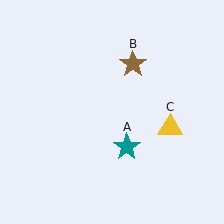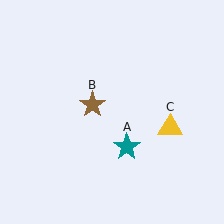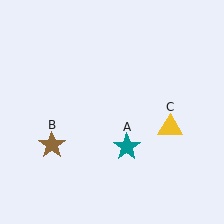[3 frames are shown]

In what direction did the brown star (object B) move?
The brown star (object B) moved down and to the left.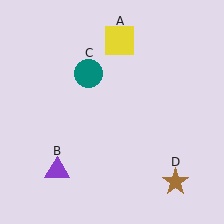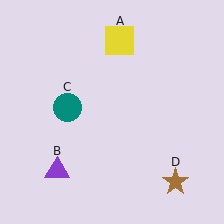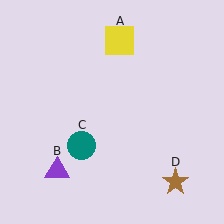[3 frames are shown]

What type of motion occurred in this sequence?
The teal circle (object C) rotated counterclockwise around the center of the scene.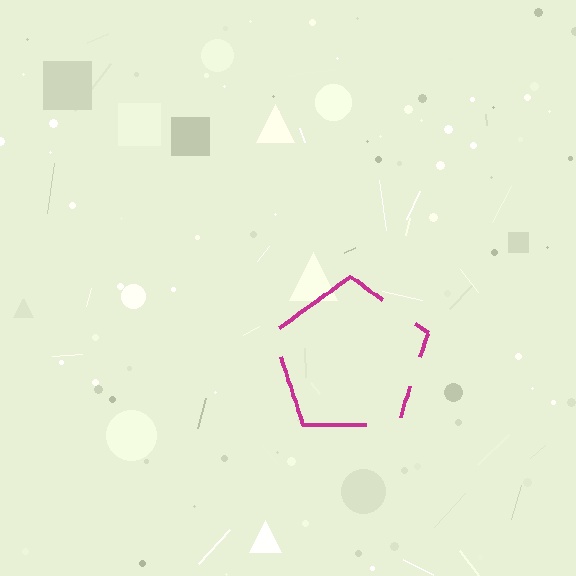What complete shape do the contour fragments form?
The contour fragments form a pentagon.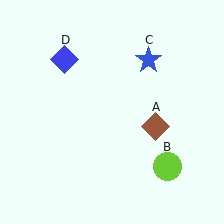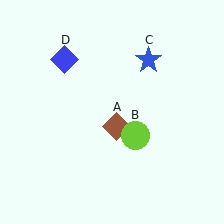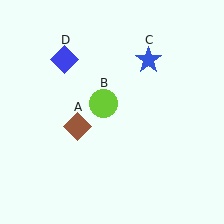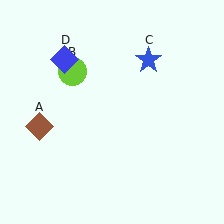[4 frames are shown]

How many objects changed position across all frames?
2 objects changed position: brown diamond (object A), lime circle (object B).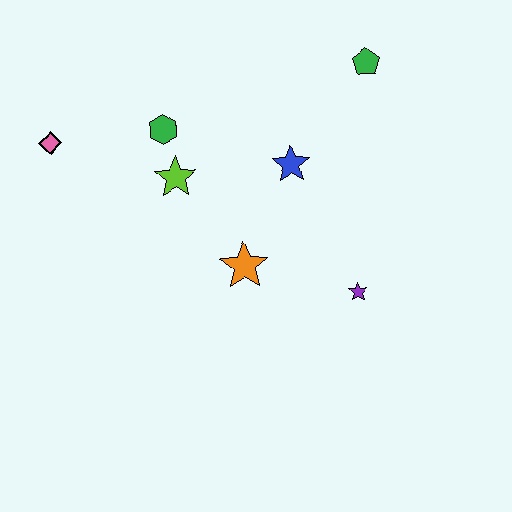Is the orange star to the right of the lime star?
Yes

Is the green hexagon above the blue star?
Yes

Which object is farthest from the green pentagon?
The pink diamond is farthest from the green pentagon.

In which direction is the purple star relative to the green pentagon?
The purple star is below the green pentagon.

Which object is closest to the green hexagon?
The lime star is closest to the green hexagon.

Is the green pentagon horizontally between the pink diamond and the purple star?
No